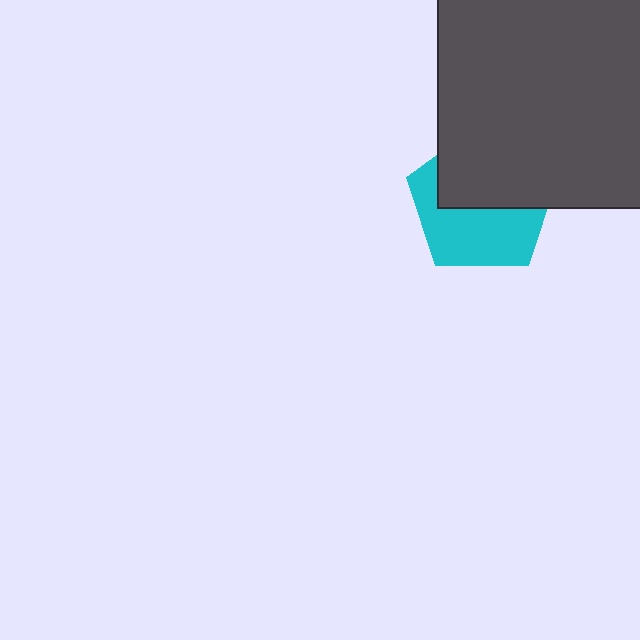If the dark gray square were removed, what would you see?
You would see the complete cyan pentagon.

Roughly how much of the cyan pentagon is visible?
About half of it is visible (roughly 50%).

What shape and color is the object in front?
The object in front is a dark gray square.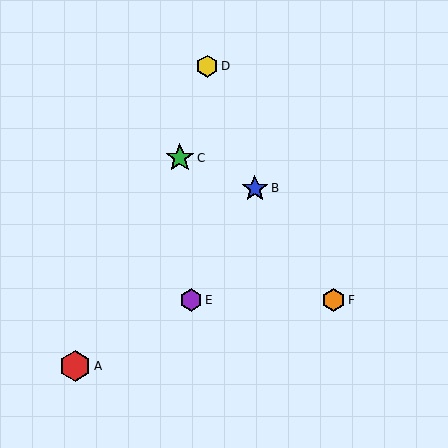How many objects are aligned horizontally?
2 objects (E, F) are aligned horizontally.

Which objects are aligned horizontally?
Objects E, F are aligned horizontally.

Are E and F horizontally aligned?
Yes, both are at y≈300.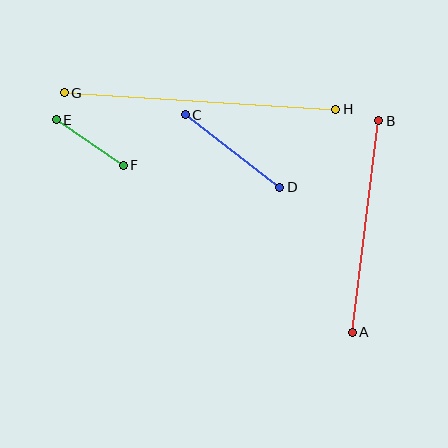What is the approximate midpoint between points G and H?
The midpoint is at approximately (200, 101) pixels.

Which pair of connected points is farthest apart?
Points G and H are farthest apart.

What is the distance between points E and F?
The distance is approximately 81 pixels.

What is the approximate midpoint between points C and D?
The midpoint is at approximately (233, 151) pixels.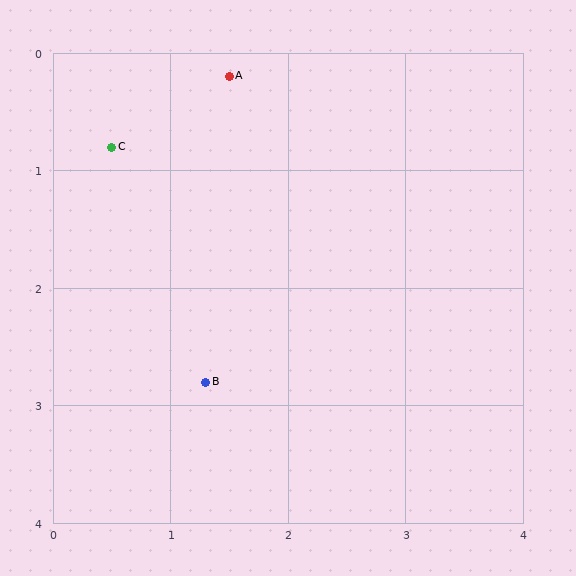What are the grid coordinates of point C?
Point C is at approximately (0.5, 0.8).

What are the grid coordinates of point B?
Point B is at approximately (1.3, 2.8).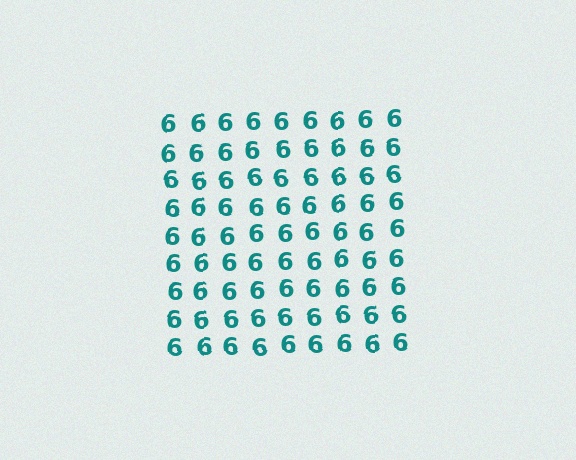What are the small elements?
The small elements are digit 6's.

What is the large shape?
The large shape is a square.